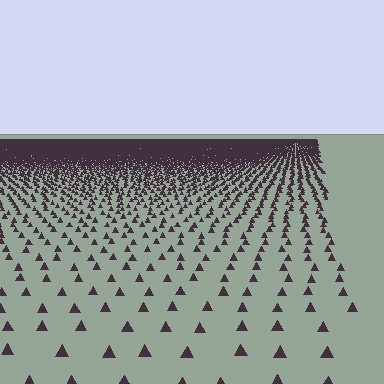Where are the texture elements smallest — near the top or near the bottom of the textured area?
Near the top.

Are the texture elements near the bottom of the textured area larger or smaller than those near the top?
Larger. Near the bottom, elements are closer to the viewer and appear at a bigger on-screen size.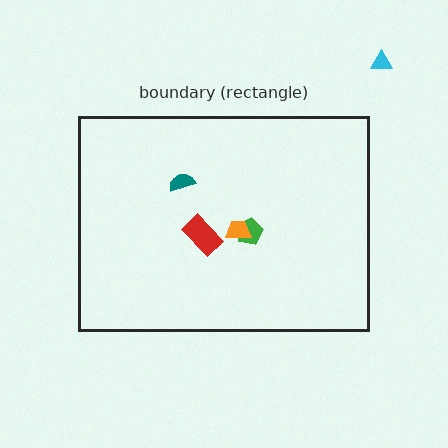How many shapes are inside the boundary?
4 inside, 1 outside.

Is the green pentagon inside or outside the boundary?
Inside.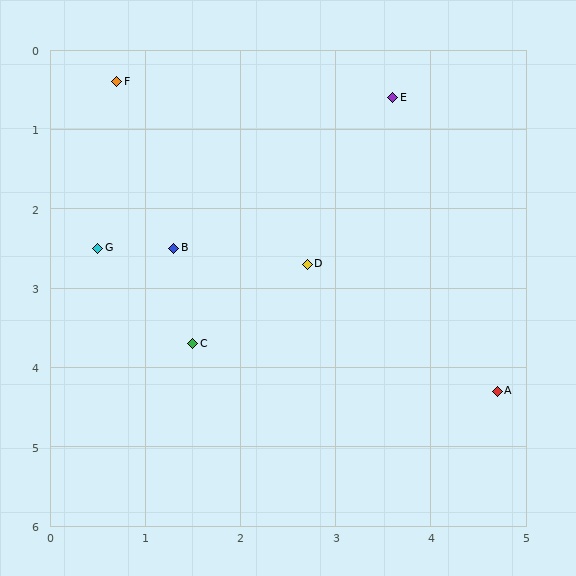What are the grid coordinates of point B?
Point B is at approximately (1.3, 2.5).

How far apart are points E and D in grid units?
Points E and D are about 2.3 grid units apart.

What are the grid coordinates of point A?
Point A is at approximately (4.7, 4.3).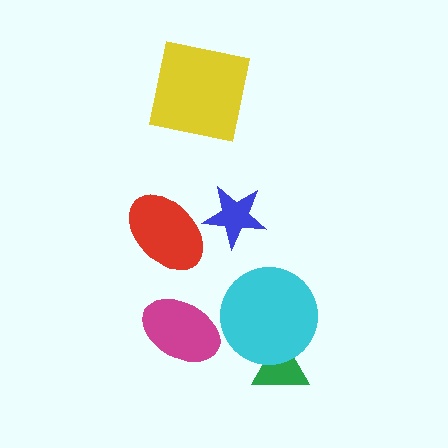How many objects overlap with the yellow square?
0 objects overlap with the yellow square.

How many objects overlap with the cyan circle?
1 object overlaps with the cyan circle.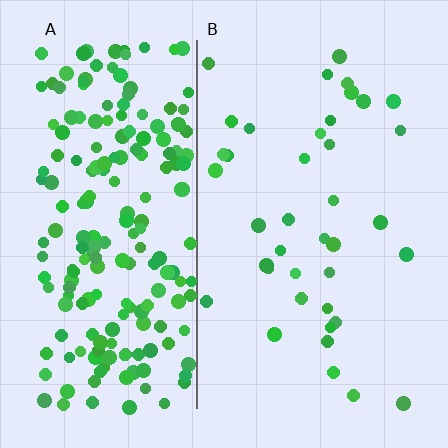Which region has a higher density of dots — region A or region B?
A (the left).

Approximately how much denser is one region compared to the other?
Approximately 5.4× — region A over region B.